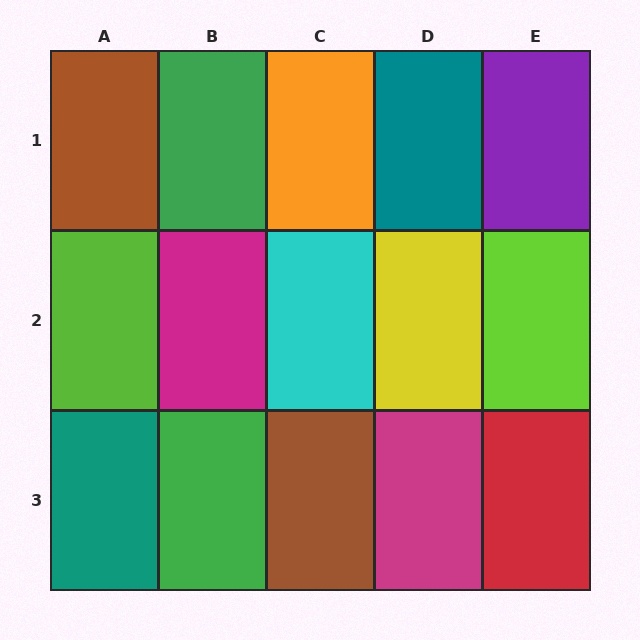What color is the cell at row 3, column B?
Green.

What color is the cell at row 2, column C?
Cyan.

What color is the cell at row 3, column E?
Red.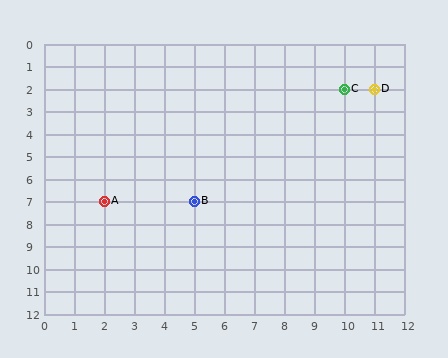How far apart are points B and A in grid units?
Points B and A are 3 columns apart.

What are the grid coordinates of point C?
Point C is at grid coordinates (10, 2).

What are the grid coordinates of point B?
Point B is at grid coordinates (5, 7).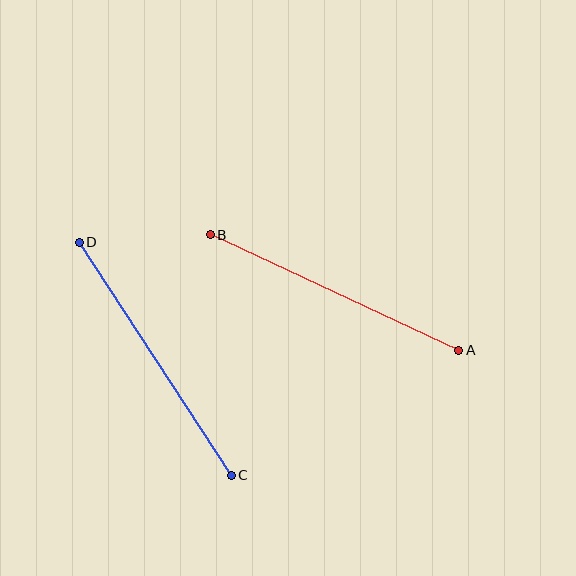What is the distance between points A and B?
The distance is approximately 274 pixels.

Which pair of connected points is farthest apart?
Points C and D are farthest apart.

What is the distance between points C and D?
The distance is approximately 278 pixels.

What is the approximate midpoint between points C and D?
The midpoint is at approximately (155, 359) pixels.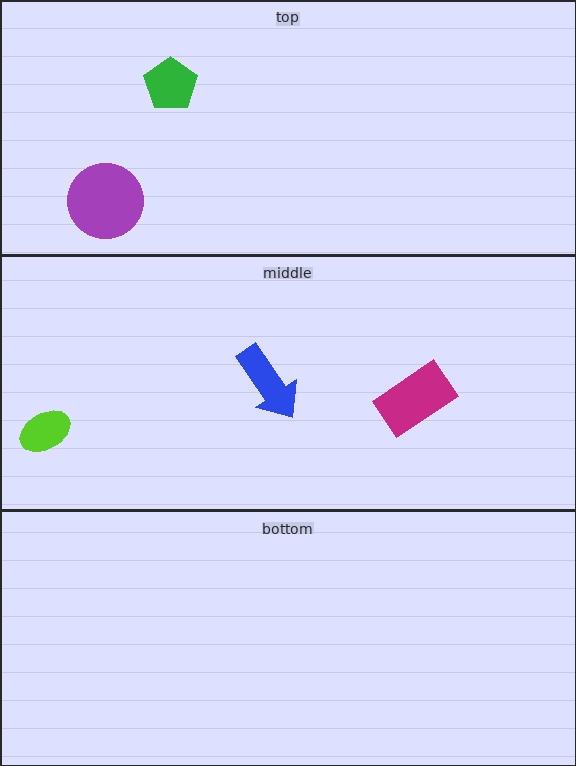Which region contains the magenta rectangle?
The middle region.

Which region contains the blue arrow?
The middle region.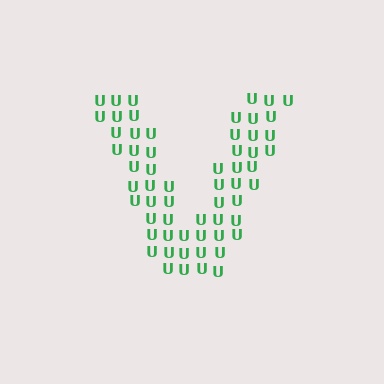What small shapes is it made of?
It is made of small letter U's.